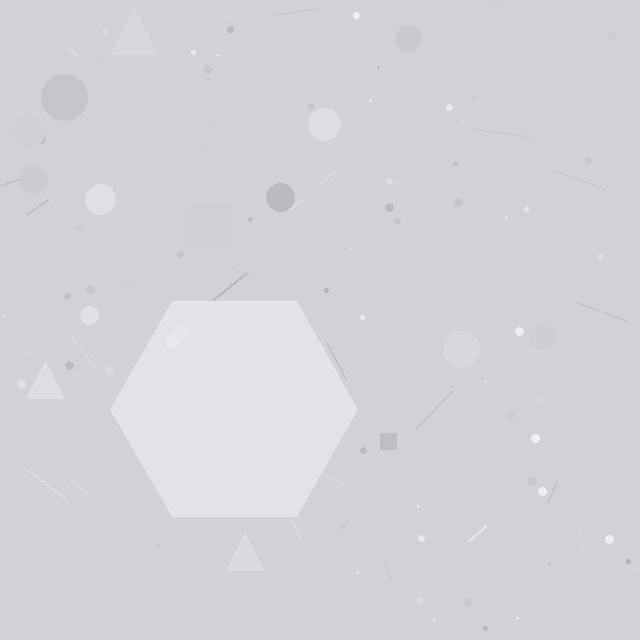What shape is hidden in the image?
A hexagon is hidden in the image.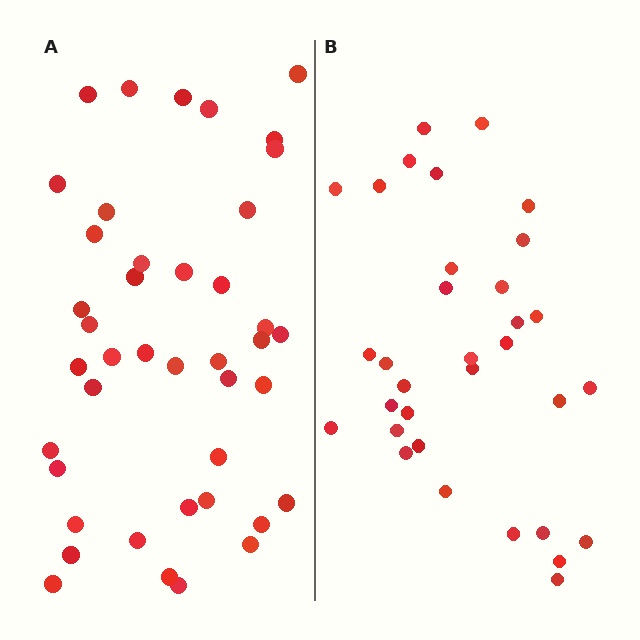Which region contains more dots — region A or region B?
Region A (the left region) has more dots.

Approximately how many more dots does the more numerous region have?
Region A has roughly 8 or so more dots than region B.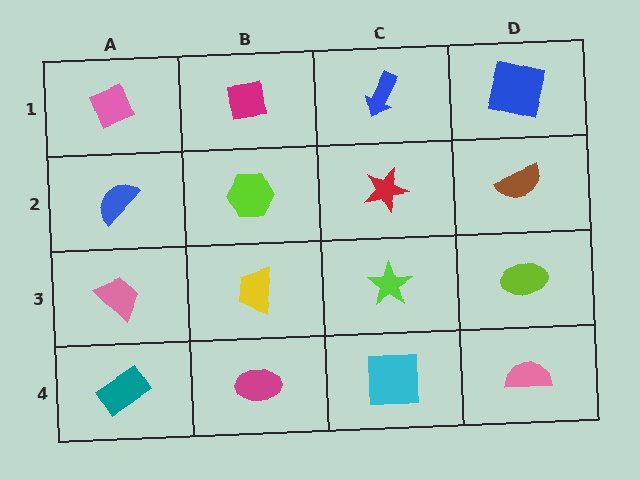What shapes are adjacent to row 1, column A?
A blue semicircle (row 2, column A), a magenta square (row 1, column B).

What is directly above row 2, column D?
A blue square.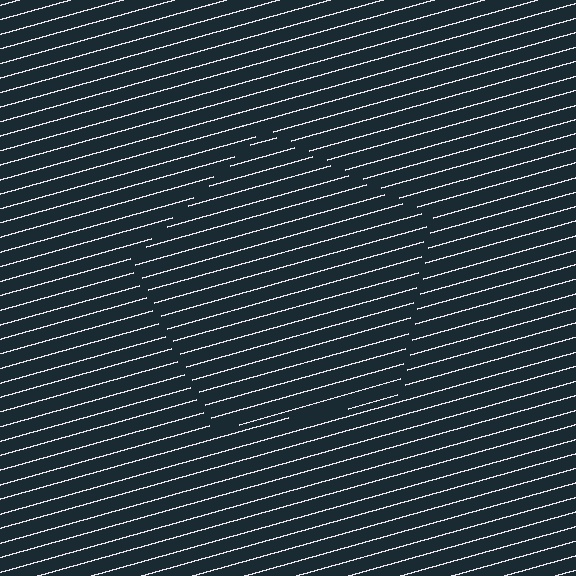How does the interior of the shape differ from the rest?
The interior of the shape contains the same grating, shifted by half a period — the contour is defined by the phase discontinuity where line-ends from the inner and outer gratings abut.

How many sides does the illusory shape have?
5 sides — the line-ends trace a pentagon.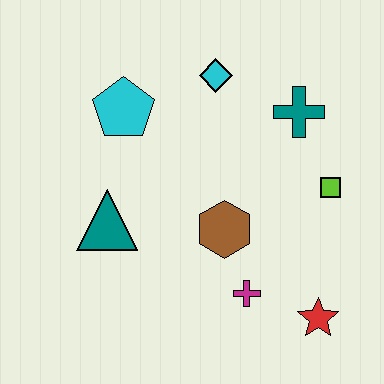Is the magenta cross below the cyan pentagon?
Yes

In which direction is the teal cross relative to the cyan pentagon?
The teal cross is to the right of the cyan pentagon.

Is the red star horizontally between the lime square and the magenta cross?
Yes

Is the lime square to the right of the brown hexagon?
Yes